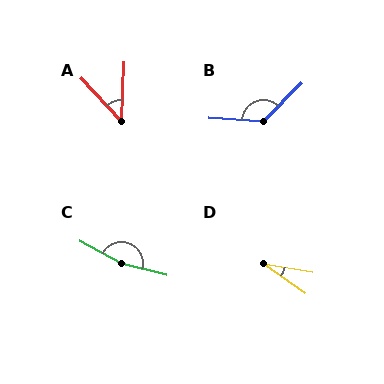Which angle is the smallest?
D, at approximately 26 degrees.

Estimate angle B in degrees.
Approximately 132 degrees.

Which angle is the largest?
C, at approximately 166 degrees.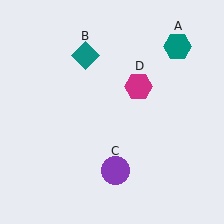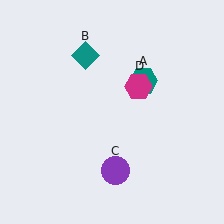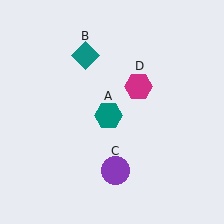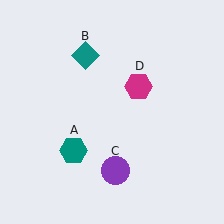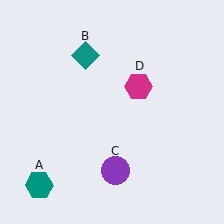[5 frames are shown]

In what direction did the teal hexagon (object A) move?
The teal hexagon (object A) moved down and to the left.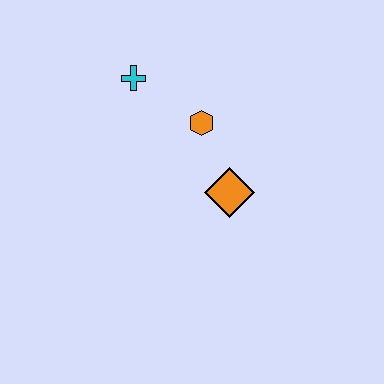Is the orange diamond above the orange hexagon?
No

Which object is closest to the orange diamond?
The orange hexagon is closest to the orange diamond.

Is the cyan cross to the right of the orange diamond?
No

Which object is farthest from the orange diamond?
The cyan cross is farthest from the orange diamond.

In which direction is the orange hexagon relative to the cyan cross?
The orange hexagon is to the right of the cyan cross.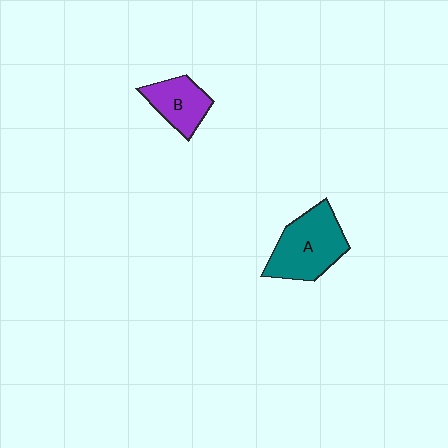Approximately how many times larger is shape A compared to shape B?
Approximately 1.6 times.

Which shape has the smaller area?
Shape B (purple).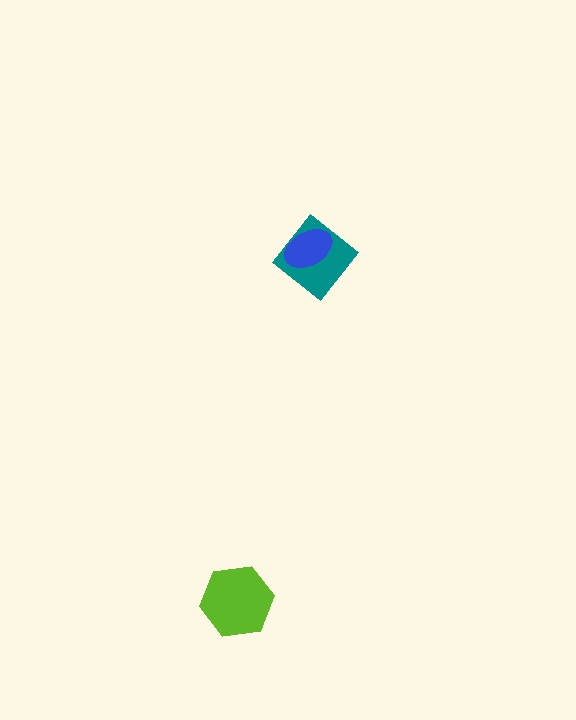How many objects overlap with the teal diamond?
1 object overlaps with the teal diamond.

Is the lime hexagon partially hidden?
No, no other shape covers it.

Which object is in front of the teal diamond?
The blue ellipse is in front of the teal diamond.